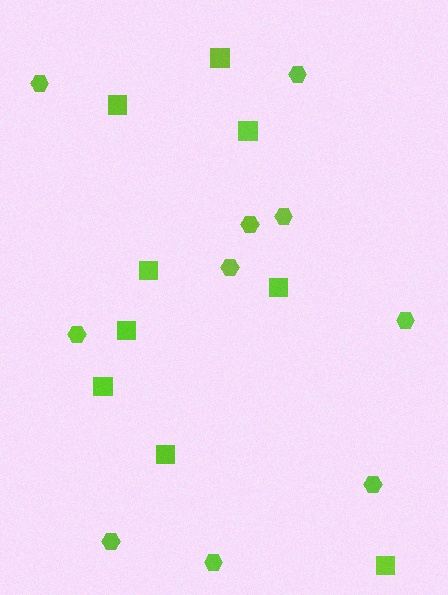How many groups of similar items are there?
There are 2 groups: one group of hexagons (10) and one group of squares (9).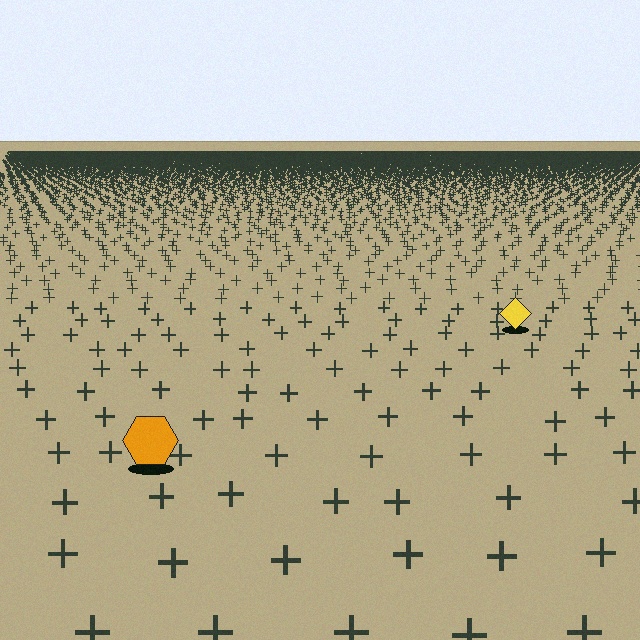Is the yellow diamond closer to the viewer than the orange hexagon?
No. The orange hexagon is closer — you can tell from the texture gradient: the ground texture is coarser near it.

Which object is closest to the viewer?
The orange hexagon is closest. The texture marks near it are larger and more spread out.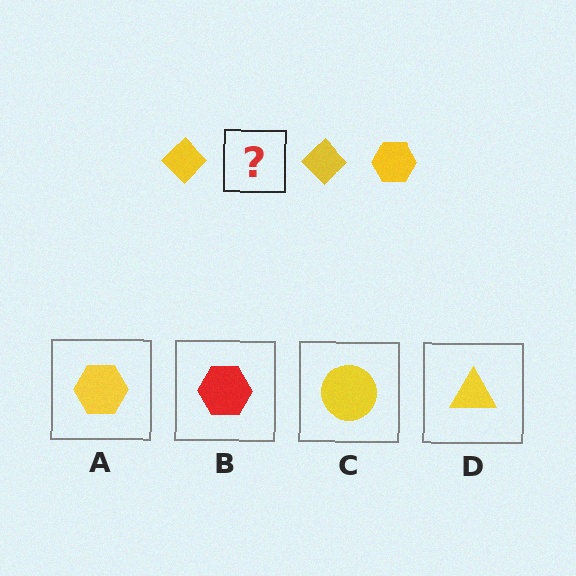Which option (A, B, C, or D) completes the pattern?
A.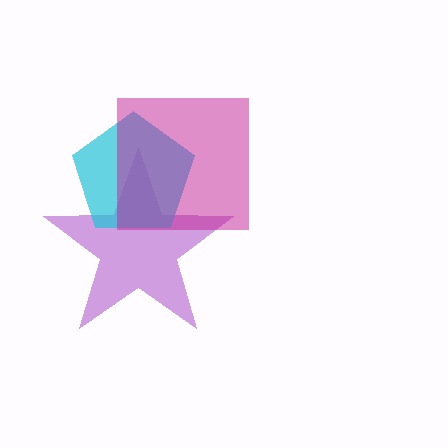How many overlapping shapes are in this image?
There are 3 overlapping shapes in the image.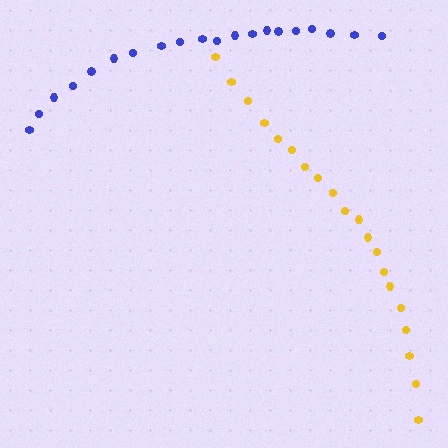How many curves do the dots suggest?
There are 2 distinct paths.